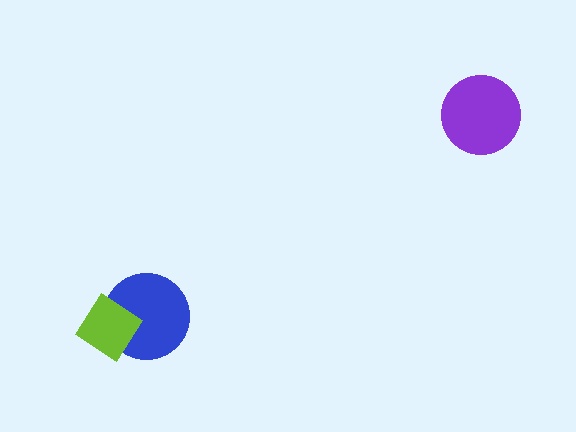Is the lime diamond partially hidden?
No, no other shape covers it.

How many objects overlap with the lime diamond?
1 object overlaps with the lime diamond.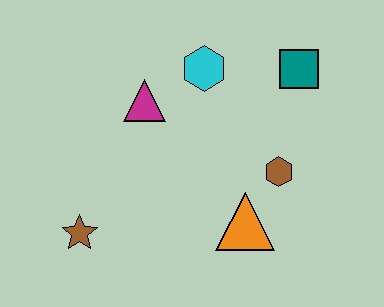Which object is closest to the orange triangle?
The brown hexagon is closest to the orange triangle.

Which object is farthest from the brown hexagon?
The brown star is farthest from the brown hexagon.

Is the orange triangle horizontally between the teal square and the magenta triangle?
Yes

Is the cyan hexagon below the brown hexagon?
No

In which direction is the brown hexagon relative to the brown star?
The brown hexagon is to the right of the brown star.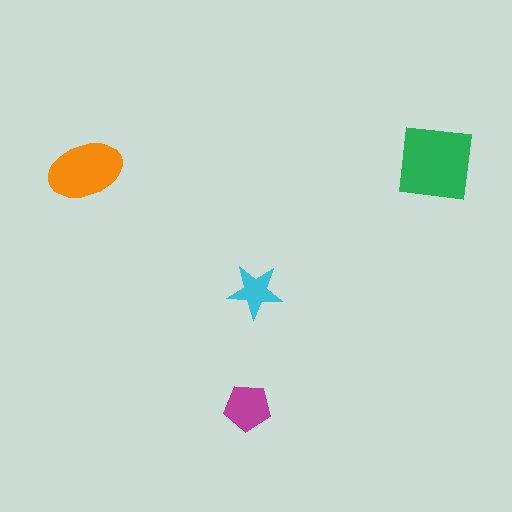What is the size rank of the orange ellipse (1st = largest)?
2nd.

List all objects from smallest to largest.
The cyan star, the magenta pentagon, the orange ellipse, the green square.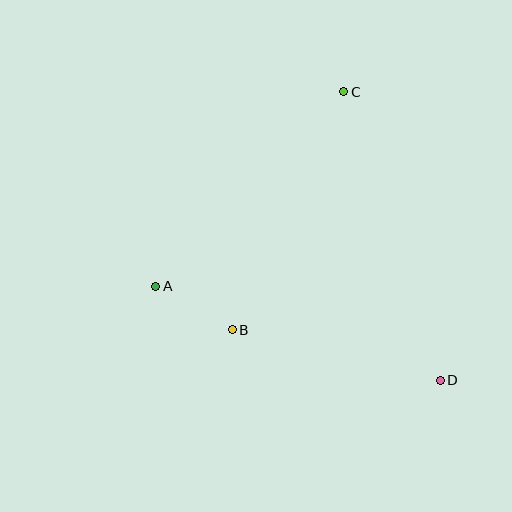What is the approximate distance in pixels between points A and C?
The distance between A and C is approximately 270 pixels.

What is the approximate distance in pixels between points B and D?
The distance between B and D is approximately 214 pixels.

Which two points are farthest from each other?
Points C and D are farthest from each other.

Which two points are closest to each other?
Points A and B are closest to each other.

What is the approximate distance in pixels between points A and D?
The distance between A and D is approximately 300 pixels.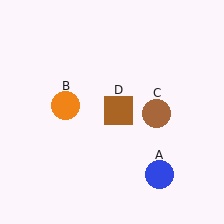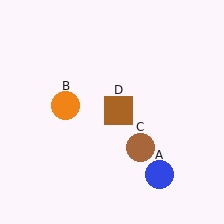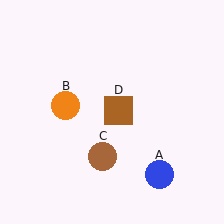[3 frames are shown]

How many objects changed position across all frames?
1 object changed position: brown circle (object C).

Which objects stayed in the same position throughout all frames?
Blue circle (object A) and orange circle (object B) and brown square (object D) remained stationary.